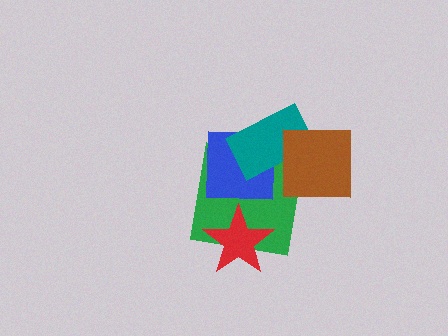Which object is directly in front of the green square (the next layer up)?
The blue square is directly in front of the green square.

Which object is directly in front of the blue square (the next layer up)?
The teal rectangle is directly in front of the blue square.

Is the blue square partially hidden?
Yes, it is partially covered by another shape.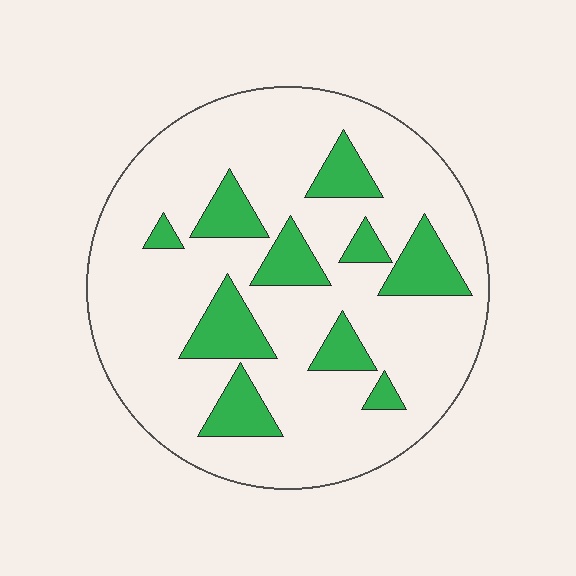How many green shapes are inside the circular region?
10.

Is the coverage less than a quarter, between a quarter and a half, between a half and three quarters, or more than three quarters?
Less than a quarter.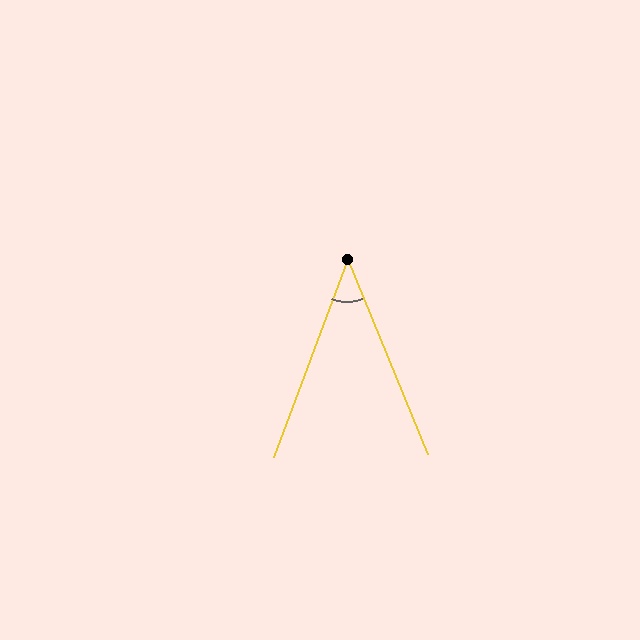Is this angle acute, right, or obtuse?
It is acute.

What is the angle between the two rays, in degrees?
Approximately 43 degrees.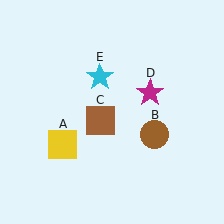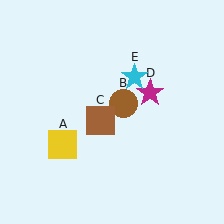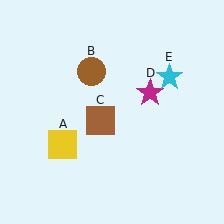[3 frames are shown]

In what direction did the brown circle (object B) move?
The brown circle (object B) moved up and to the left.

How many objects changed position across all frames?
2 objects changed position: brown circle (object B), cyan star (object E).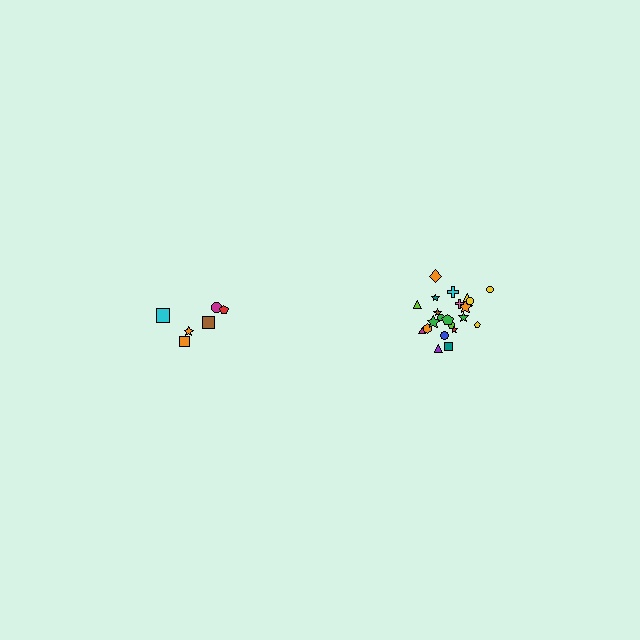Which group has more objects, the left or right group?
The right group.